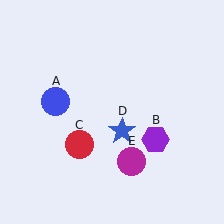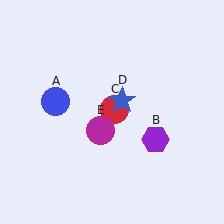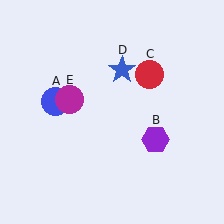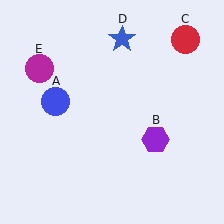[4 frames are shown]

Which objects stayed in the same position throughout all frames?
Blue circle (object A) and purple hexagon (object B) remained stationary.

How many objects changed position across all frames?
3 objects changed position: red circle (object C), blue star (object D), magenta circle (object E).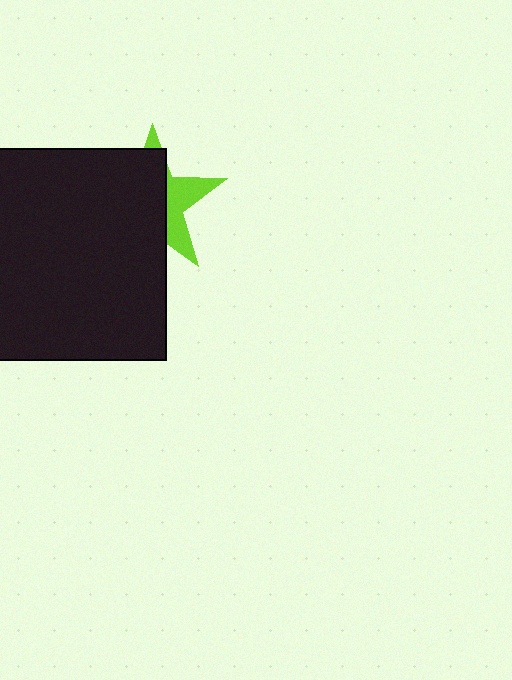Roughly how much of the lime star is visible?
A small part of it is visible (roughly 34%).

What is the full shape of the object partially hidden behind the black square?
The partially hidden object is a lime star.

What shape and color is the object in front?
The object in front is a black square.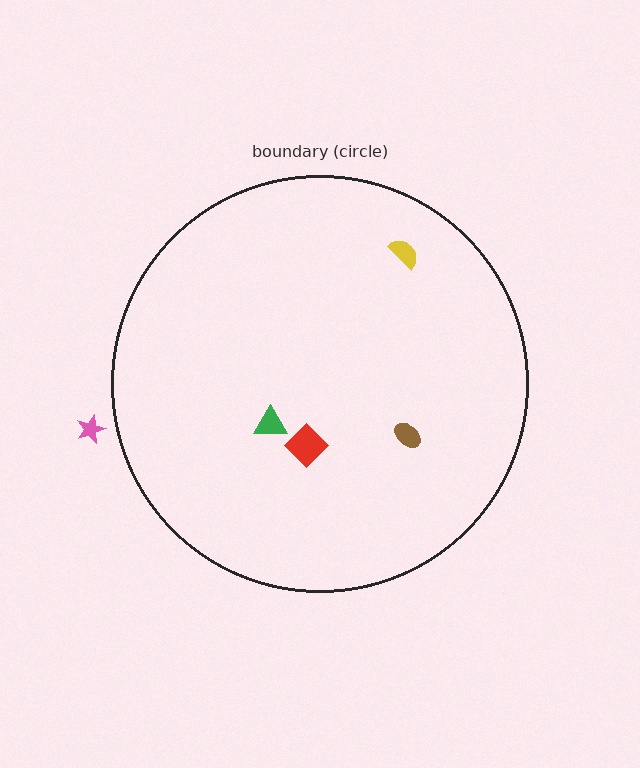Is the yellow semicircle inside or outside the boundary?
Inside.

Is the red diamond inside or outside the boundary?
Inside.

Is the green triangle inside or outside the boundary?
Inside.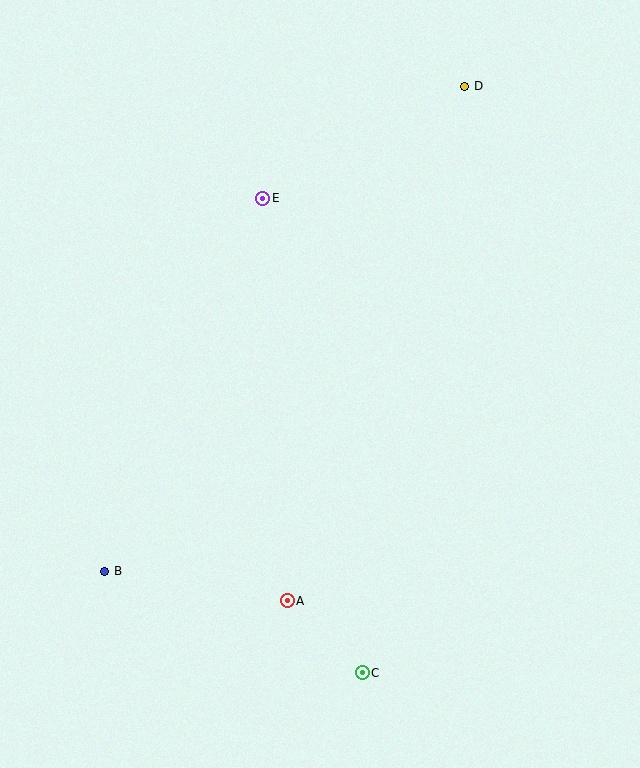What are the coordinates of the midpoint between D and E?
The midpoint between D and E is at (364, 142).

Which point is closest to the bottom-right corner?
Point C is closest to the bottom-right corner.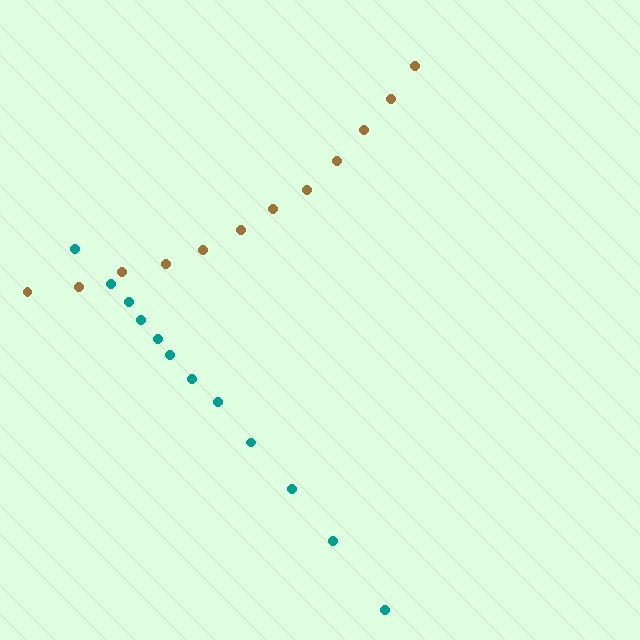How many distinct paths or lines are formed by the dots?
There are 2 distinct paths.